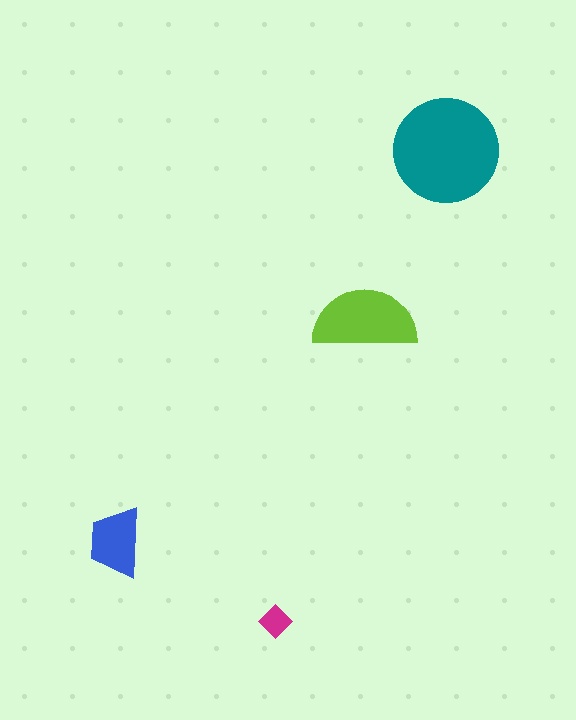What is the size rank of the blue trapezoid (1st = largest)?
3rd.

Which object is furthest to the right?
The teal circle is rightmost.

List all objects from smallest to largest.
The magenta diamond, the blue trapezoid, the lime semicircle, the teal circle.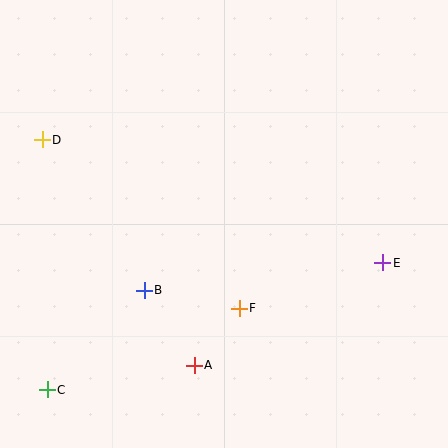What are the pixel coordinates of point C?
Point C is at (47, 390).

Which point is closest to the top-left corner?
Point D is closest to the top-left corner.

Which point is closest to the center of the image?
Point F at (239, 308) is closest to the center.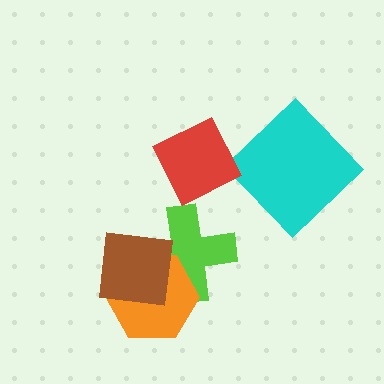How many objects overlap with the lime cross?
2 objects overlap with the lime cross.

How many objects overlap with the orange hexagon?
2 objects overlap with the orange hexagon.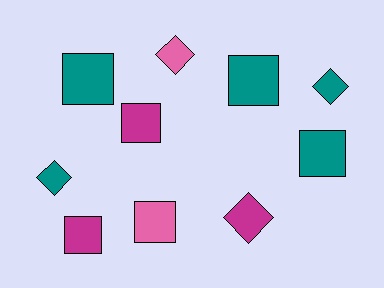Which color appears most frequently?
Teal, with 5 objects.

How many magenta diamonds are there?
There is 1 magenta diamond.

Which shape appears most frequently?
Square, with 6 objects.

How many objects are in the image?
There are 10 objects.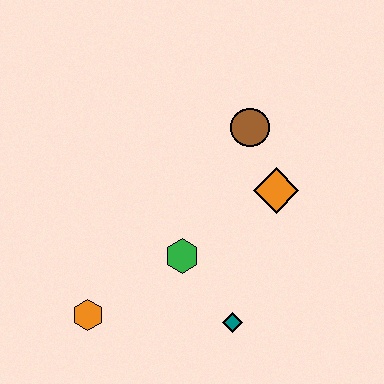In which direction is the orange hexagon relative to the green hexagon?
The orange hexagon is to the left of the green hexagon.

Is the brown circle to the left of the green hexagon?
No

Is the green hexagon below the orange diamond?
Yes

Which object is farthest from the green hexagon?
The brown circle is farthest from the green hexagon.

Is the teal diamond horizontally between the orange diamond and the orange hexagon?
Yes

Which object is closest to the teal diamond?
The green hexagon is closest to the teal diamond.